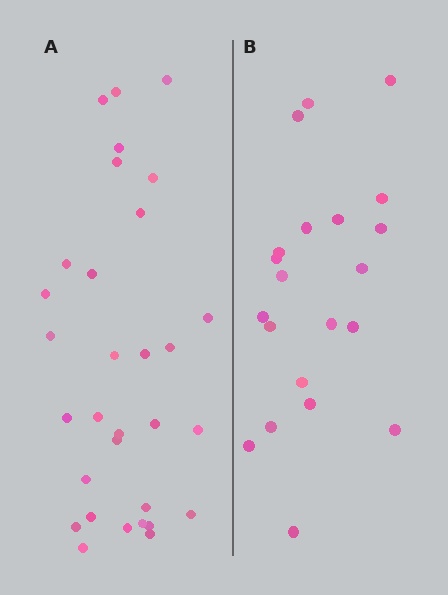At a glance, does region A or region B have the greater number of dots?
Region A (the left region) has more dots.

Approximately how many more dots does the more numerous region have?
Region A has roughly 10 or so more dots than region B.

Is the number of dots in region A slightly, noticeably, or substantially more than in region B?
Region A has substantially more. The ratio is roughly 1.5 to 1.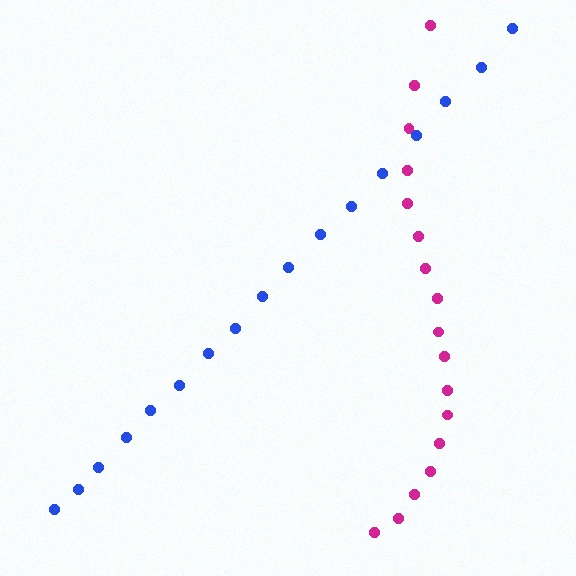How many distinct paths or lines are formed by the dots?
There are 2 distinct paths.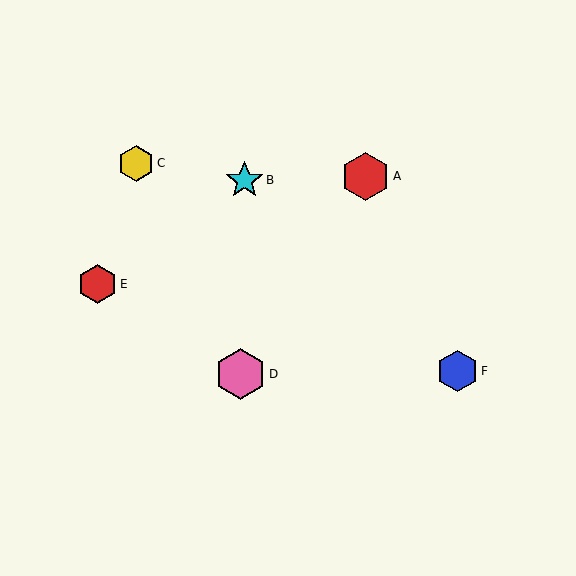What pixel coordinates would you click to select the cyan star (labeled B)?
Click at (245, 181) to select the cyan star B.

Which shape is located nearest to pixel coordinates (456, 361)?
The blue hexagon (labeled F) at (457, 371) is nearest to that location.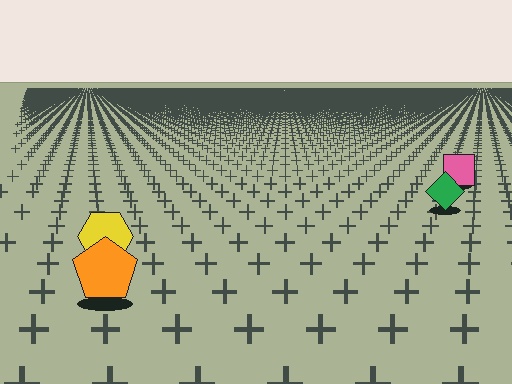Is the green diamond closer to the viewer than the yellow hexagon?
No. The yellow hexagon is closer — you can tell from the texture gradient: the ground texture is coarser near it.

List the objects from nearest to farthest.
From nearest to farthest: the orange pentagon, the yellow hexagon, the green diamond, the pink square.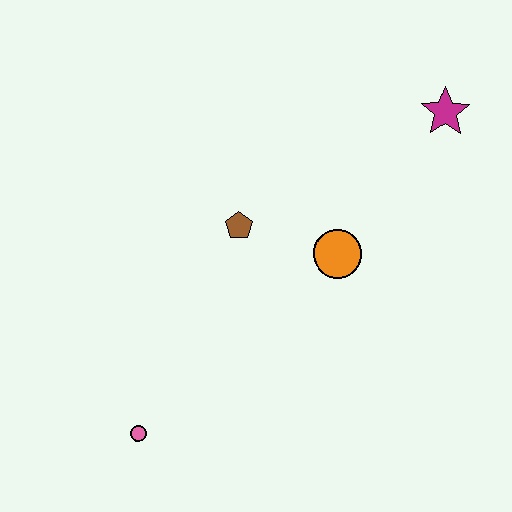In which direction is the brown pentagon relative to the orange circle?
The brown pentagon is to the left of the orange circle.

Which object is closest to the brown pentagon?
The orange circle is closest to the brown pentagon.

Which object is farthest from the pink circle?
The magenta star is farthest from the pink circle.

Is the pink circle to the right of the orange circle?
No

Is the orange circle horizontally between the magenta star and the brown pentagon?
Yes